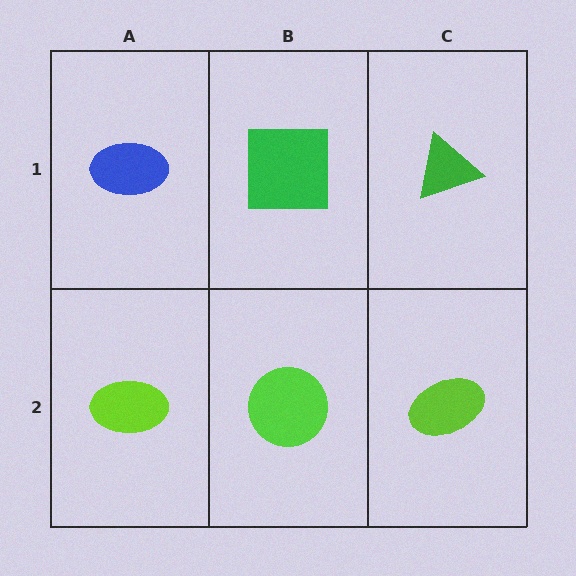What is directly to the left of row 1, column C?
A green square.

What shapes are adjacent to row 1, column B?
A lime circle (row 2, column B), a blue ellipse (row 1, column A), a green triangle (row 1, column C).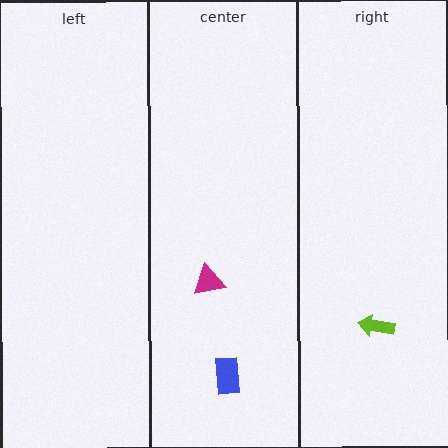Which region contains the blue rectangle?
The center region.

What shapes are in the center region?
The blue rectangle, the magenta triangle.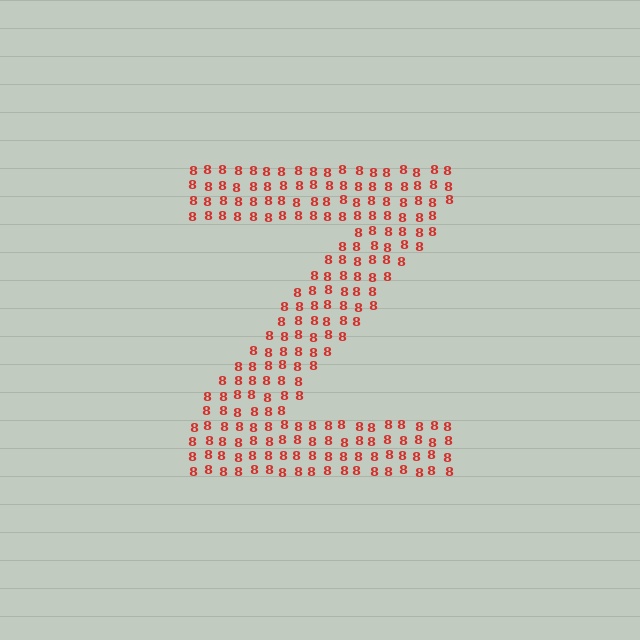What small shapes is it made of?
It is made of small digit 8's.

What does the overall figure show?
The overall figure shows the letter Z.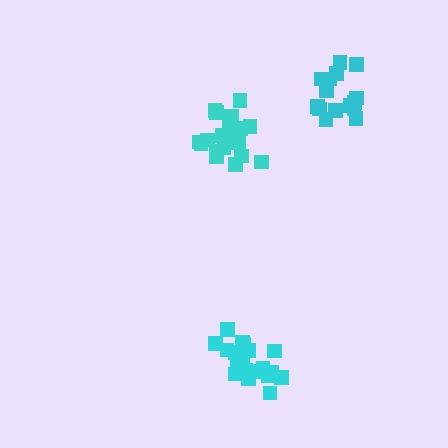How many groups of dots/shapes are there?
There are 3 groups.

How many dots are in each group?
Group 1: 19 dots, Group 2: 15 dots, Group 3: 21 dots (55 total).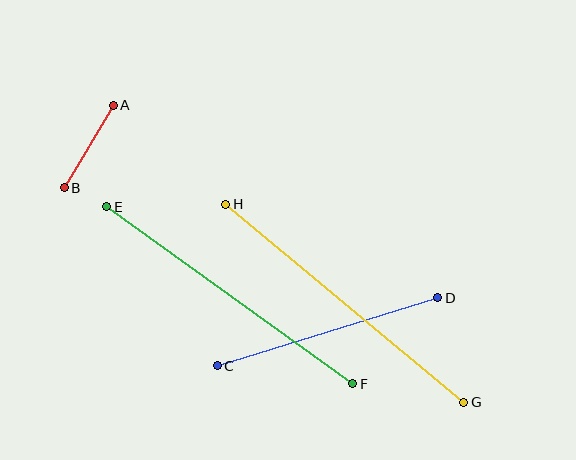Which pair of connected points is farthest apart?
Points G and H are farthest apart.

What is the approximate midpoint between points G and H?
The midpoint is at approximately (345, 303) pixels.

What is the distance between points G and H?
The distance is approximately 310 pixels.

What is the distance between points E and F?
The distance is approximately 303 pixels.